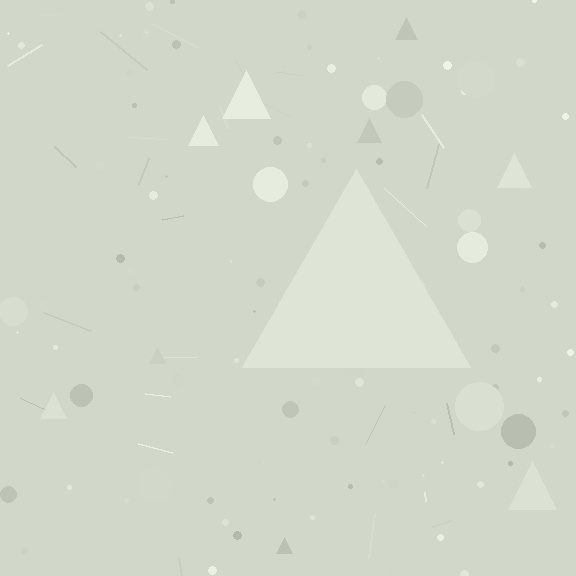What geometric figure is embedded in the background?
A triangle is embedded in the background.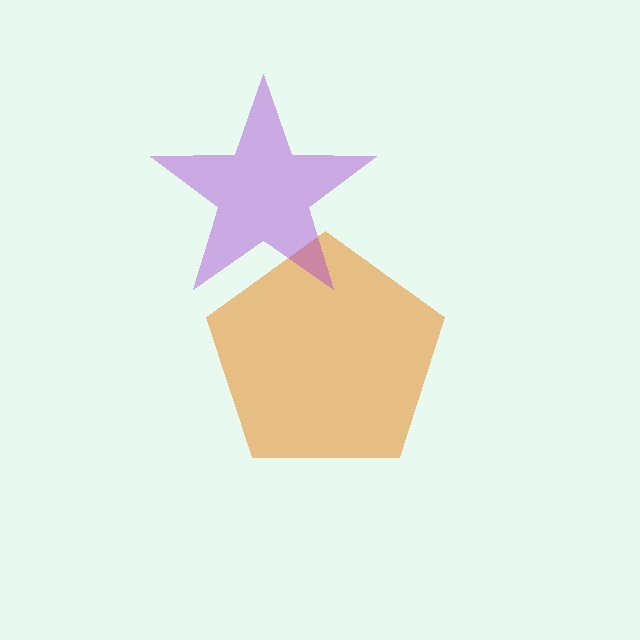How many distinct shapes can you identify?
There are 2 distinct shapes: an orange pentagon, a purple star.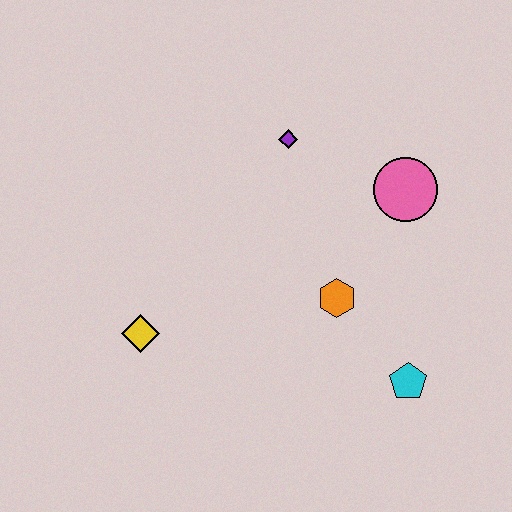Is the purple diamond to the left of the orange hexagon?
Yes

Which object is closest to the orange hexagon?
The cyan pentagon is closest to the orange hexagon.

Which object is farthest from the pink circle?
The yellow diamond is farthest from the pink circle.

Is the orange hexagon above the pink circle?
No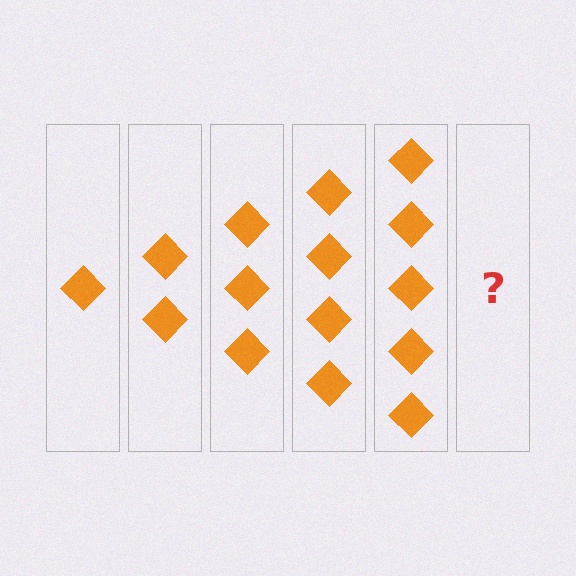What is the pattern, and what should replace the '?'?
The pattern is that each step adds one more diamond. The '?' should be 6 diamonds.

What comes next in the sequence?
The next element should be 6 diamonds.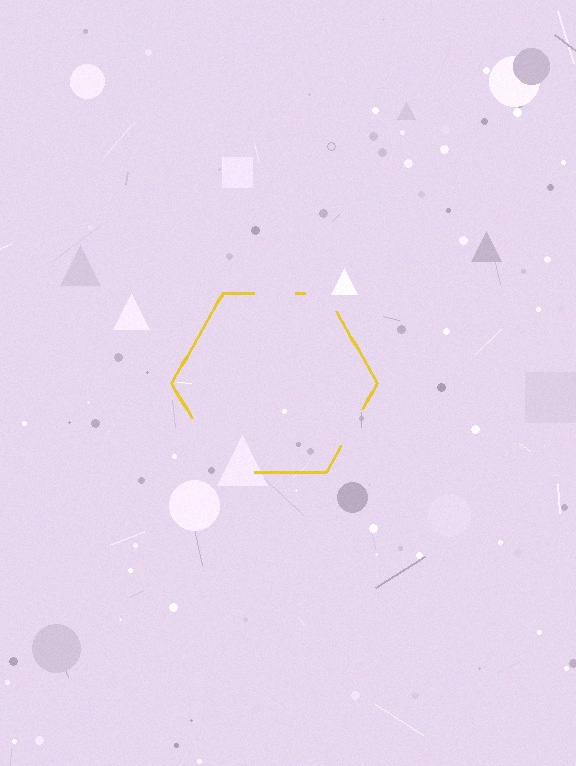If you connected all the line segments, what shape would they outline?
They would outline a hexagon.